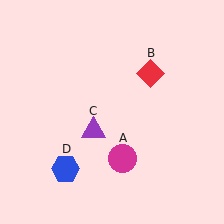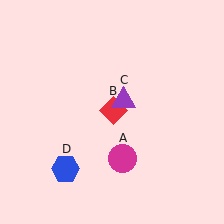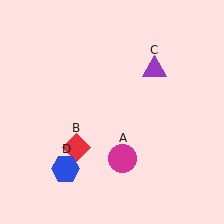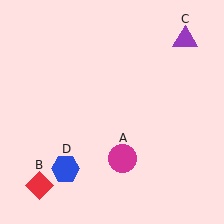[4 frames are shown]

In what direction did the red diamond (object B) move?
The red diamond (object B) moved down and to the left.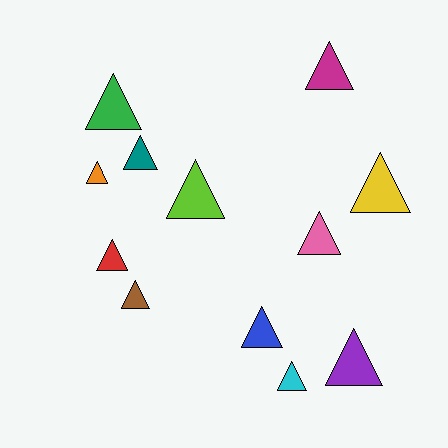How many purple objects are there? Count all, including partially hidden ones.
There is 1 purple object.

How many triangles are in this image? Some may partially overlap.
There are 12 triangles.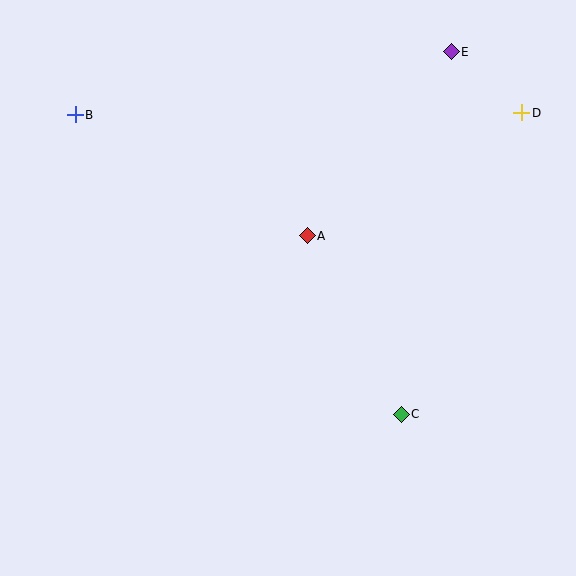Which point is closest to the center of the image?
Point A at (307, 236) is closest to the center.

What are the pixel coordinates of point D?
Point D is at (522, 113).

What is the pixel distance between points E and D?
The distance between E and D is 93 pixels.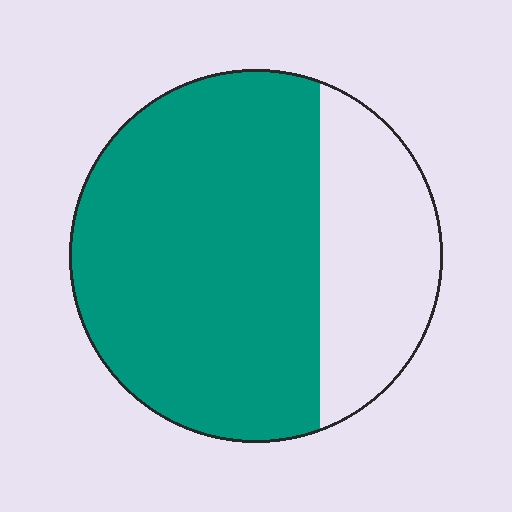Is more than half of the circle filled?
Yes.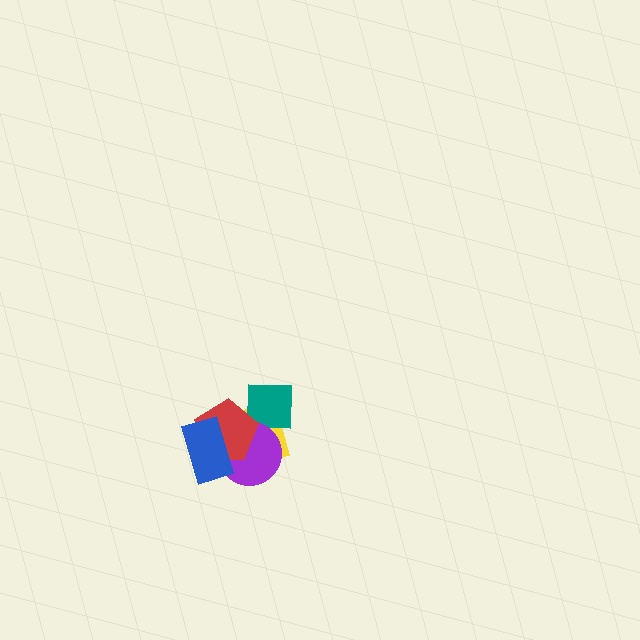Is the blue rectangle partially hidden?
No, no other shape covers it.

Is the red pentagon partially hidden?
Yes, it is partially covered by another shape.